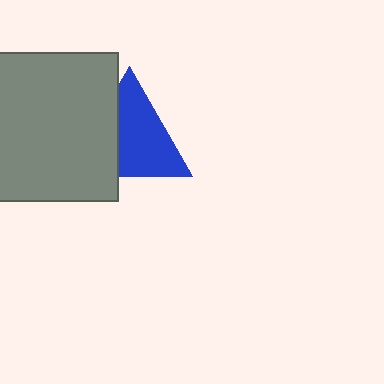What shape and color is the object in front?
The object in front is a gray square.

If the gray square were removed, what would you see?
You would see the complete blue triangle.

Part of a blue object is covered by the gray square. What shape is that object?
It is a triangle.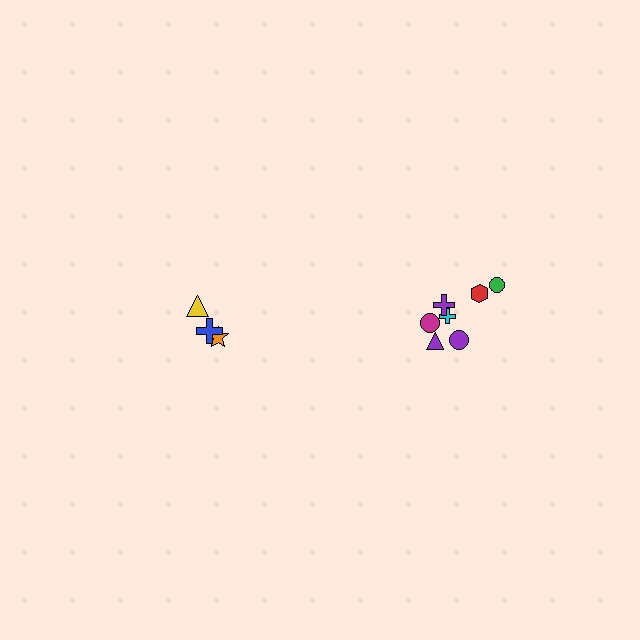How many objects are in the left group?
There are 3 objects.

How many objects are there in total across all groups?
There are 10 objects.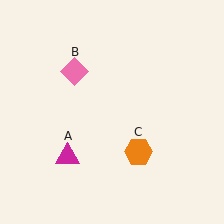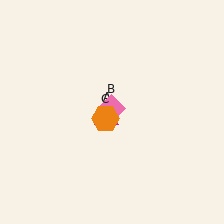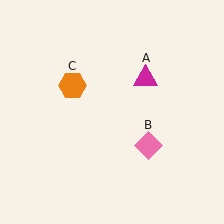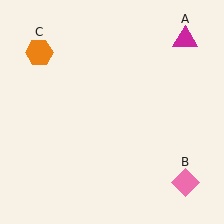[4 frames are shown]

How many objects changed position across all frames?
3 objects changed position: magenta triangle (object A), pink diamond (object B), orange hexagon (object C).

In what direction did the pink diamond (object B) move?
The pink diamond (object B) moved down and to the right.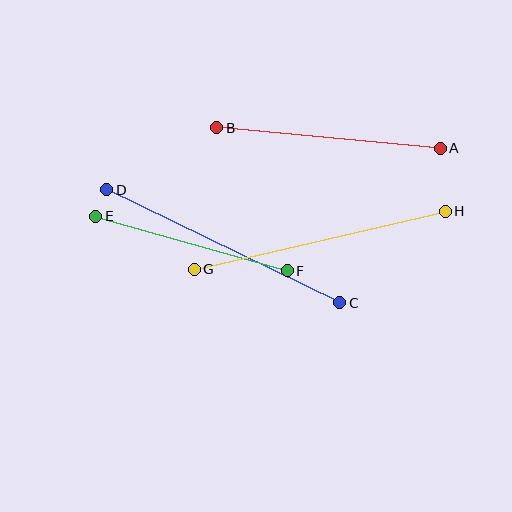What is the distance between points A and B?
The distance is approximately 225 pixels.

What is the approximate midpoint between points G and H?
The midpoint is at approximately (320, 240) pixels.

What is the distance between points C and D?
The distance is approximately 259 pixels.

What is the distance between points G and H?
The distance is approximately 258 pixels.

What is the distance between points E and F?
The distance is approximately 199 pixels.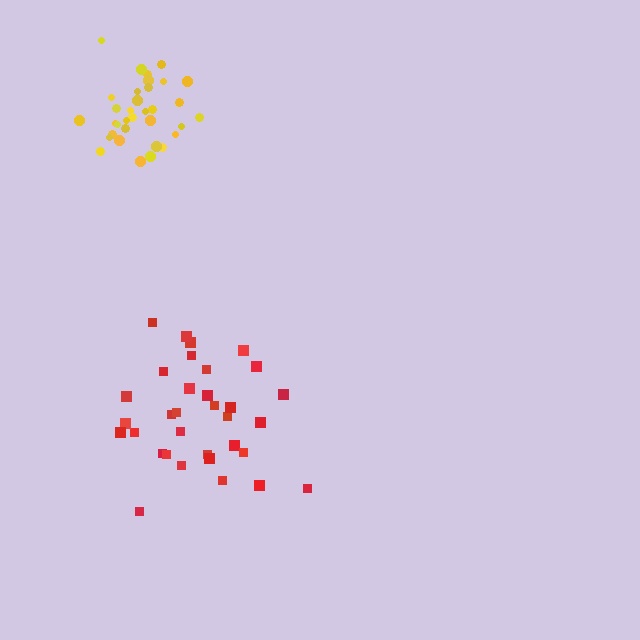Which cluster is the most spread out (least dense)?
Red.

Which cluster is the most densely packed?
Yellow.